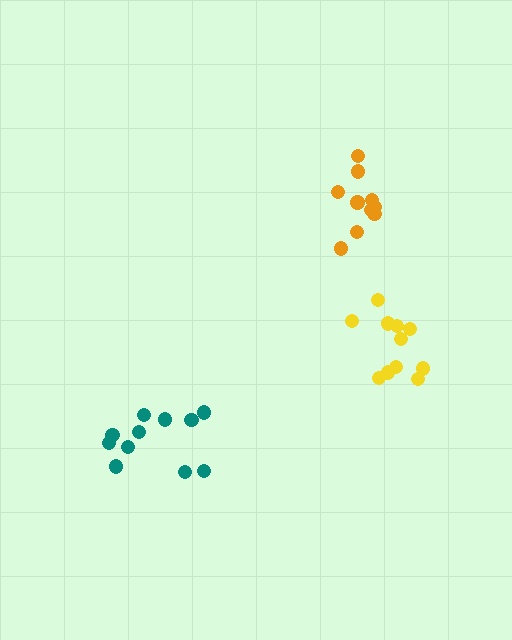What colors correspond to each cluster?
The clusters are colored: orange, teal, yellow.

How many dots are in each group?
Group 1: 10 dots, Group 2: 11 dots, Group 3: 11 dots (32 total).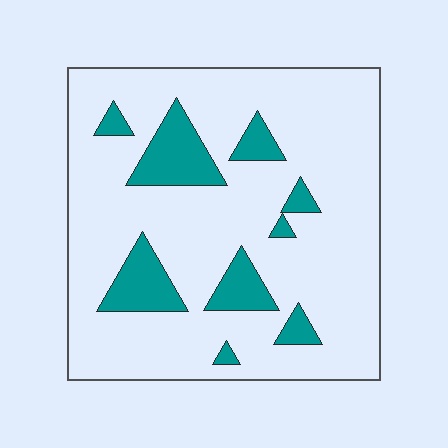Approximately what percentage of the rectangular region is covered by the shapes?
Approximately 15%.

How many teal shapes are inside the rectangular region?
9.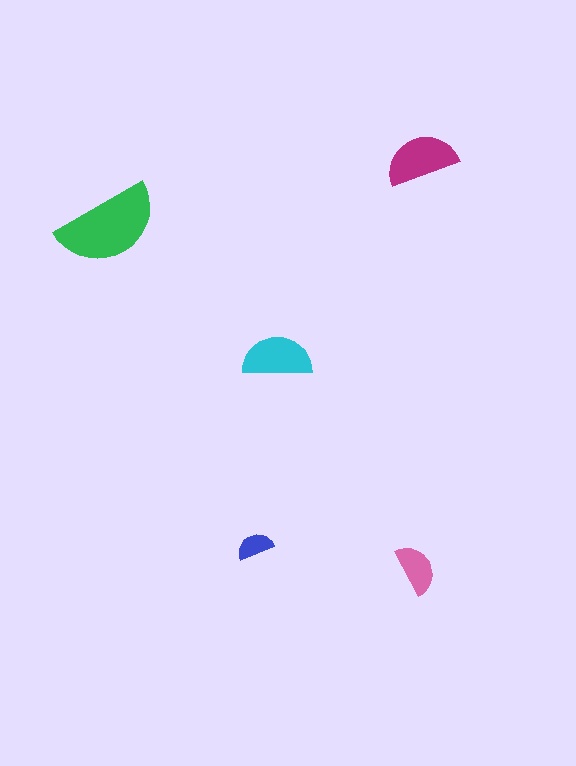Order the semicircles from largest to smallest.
the green one, the magenta one, the cyan one, the pink one, the blue one.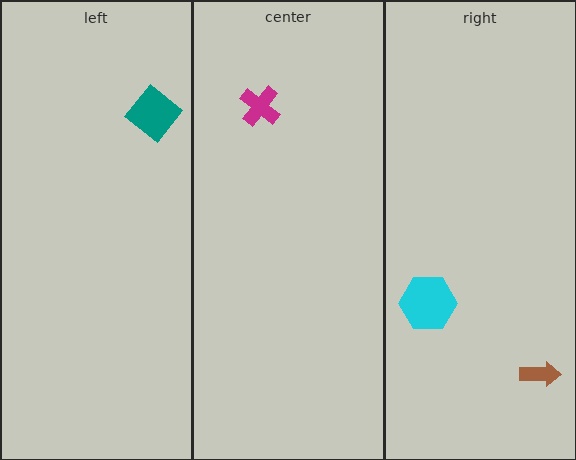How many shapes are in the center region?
1.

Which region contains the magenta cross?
The center region.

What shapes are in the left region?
The teal diamond.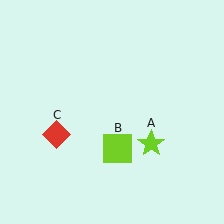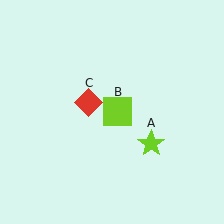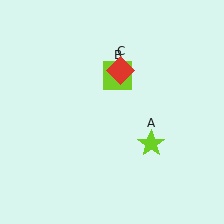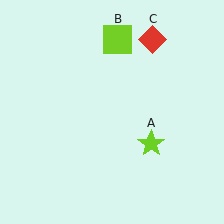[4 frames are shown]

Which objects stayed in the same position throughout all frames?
Lime star (object A) remained stationary.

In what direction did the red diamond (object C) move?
The red diamond (object C) moved up and to the right.